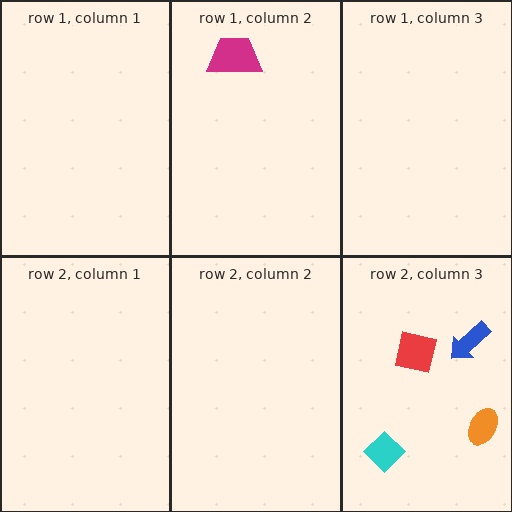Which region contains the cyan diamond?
The row 2, column 3 region.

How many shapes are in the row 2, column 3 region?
4.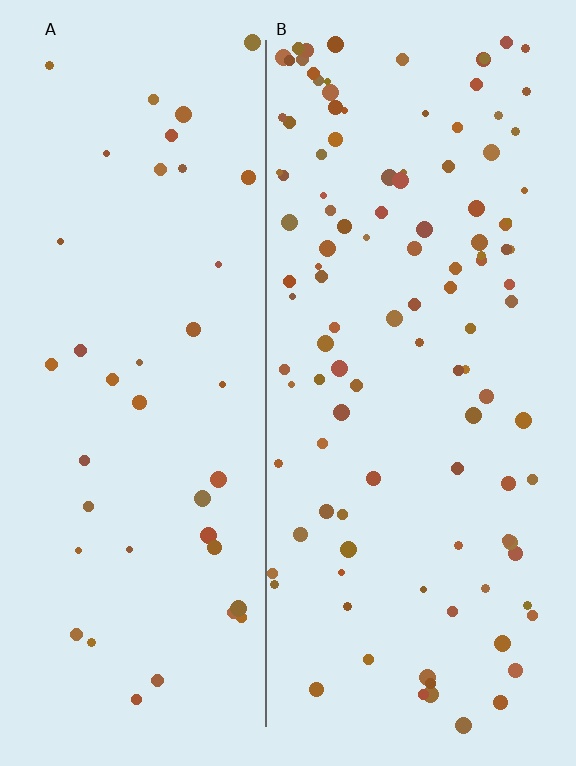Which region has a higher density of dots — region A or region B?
B (the right).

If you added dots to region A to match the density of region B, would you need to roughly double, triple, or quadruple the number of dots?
Approximately triple.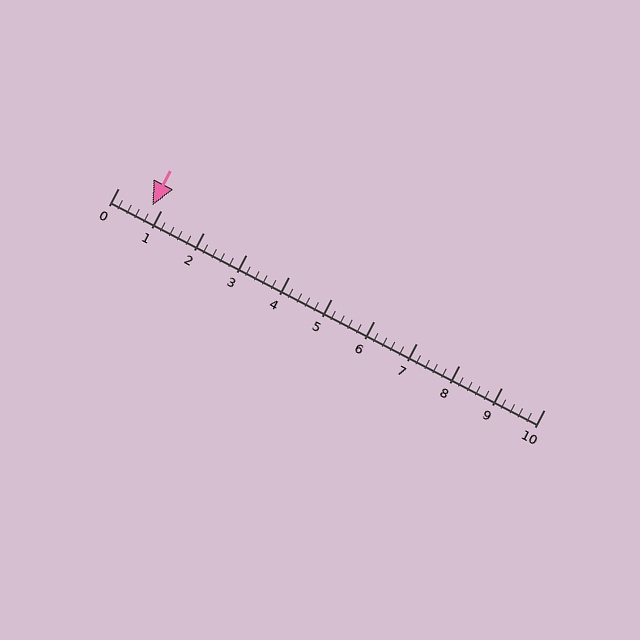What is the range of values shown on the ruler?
The ruler shows values from 0 to 10.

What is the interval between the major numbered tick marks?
The major tick marks are spaced 1 units apart.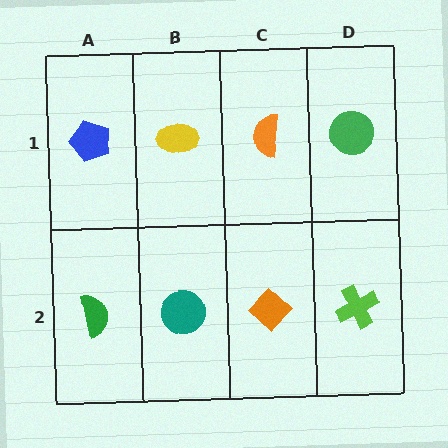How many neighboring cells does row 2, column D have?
2.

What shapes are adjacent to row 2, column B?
A yellow ellipse (row 1, column B), a green semicircle (row 2, column A), an orange diamond (row 2, column C).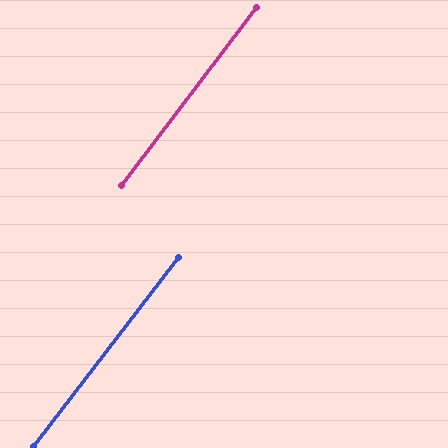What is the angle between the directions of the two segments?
Approximately 0 degrees.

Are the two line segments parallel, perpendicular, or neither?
Parallel — their directions differ by only 0.2°.